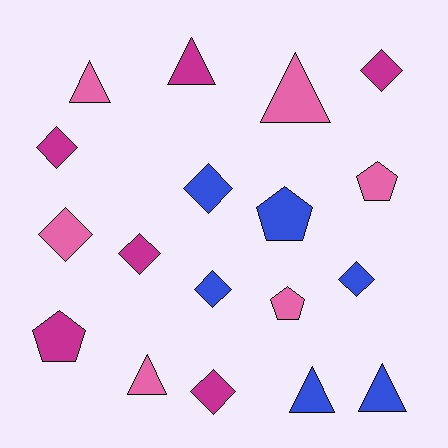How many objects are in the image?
There are 18 objects.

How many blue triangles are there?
There are 2 blue triangles.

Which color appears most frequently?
Blue, with 6 objects.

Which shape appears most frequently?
Diamond, with 8 objects.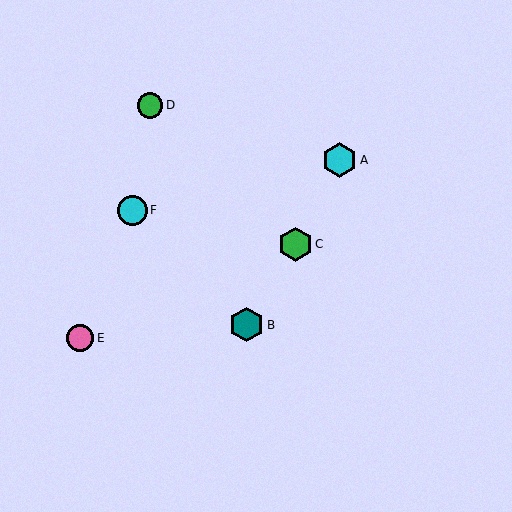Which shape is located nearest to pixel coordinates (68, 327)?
The pink circle (labeled E) at (80, 338) is nearest to that location.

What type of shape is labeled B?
Shape B is a teal hexagon.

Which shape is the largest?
The teal hexagon (labeled B) is the largest.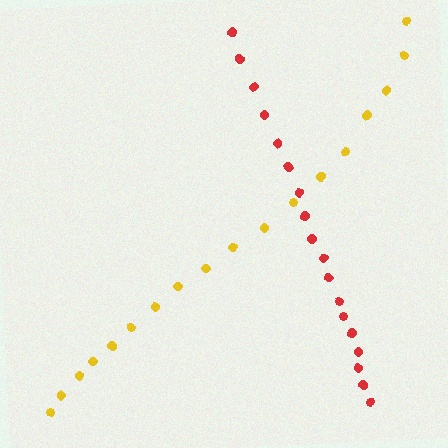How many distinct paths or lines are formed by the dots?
There are 2 distinct paths.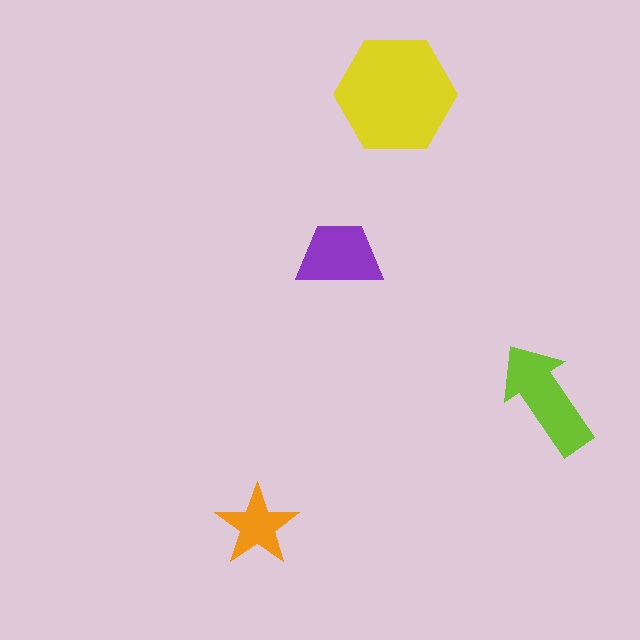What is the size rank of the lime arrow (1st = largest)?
2nd.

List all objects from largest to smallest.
The yellow hexagon, the lime arrow, the purple trapezoid, the orange star.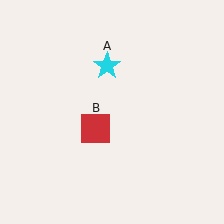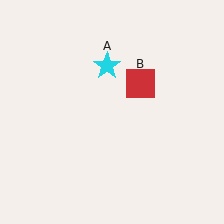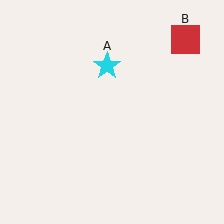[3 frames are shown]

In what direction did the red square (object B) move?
The red square (object B) moved up and to the right.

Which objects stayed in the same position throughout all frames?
Cyan star (object A) remained stationary.